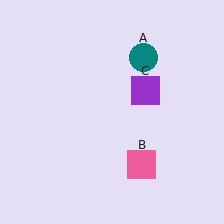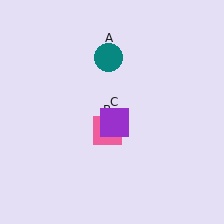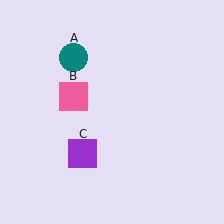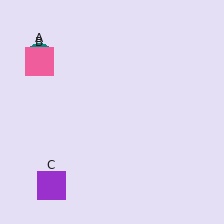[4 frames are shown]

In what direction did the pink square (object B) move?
The pink square (object B) moved up and to the left.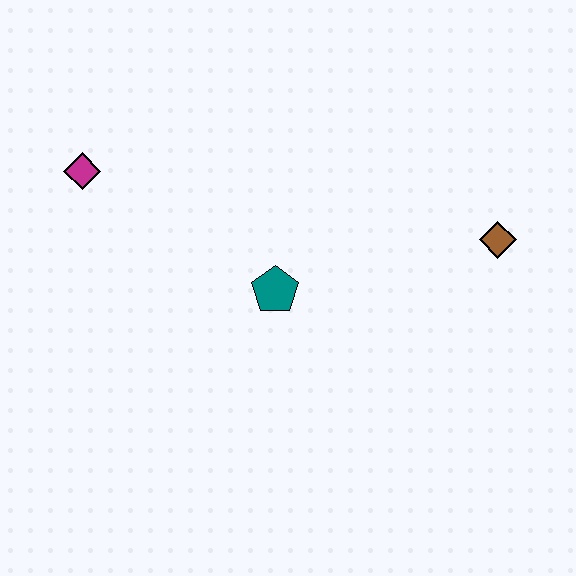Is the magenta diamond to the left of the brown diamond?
Yes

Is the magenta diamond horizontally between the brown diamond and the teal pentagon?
No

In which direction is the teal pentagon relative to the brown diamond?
The teal pentagon is to the left of the brown diamond.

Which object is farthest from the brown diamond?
The magenta diamond is farthest from the brown diamond.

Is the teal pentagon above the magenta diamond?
No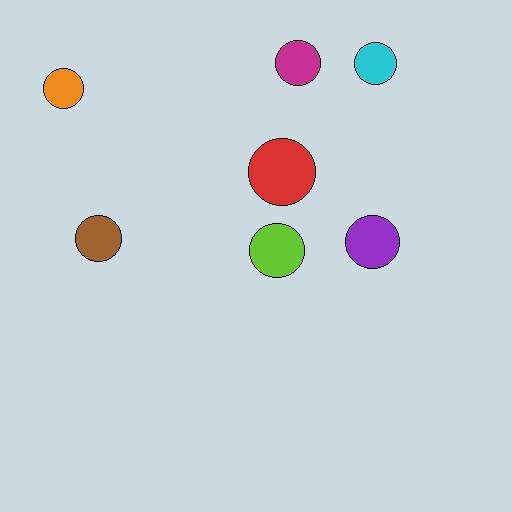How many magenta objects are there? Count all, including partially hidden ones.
There is 1 magenta object.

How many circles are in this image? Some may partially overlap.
There are 7 circles.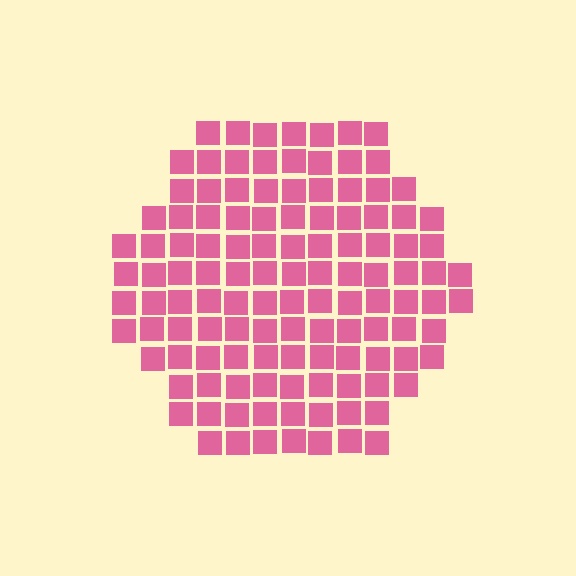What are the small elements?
The small elements are squares.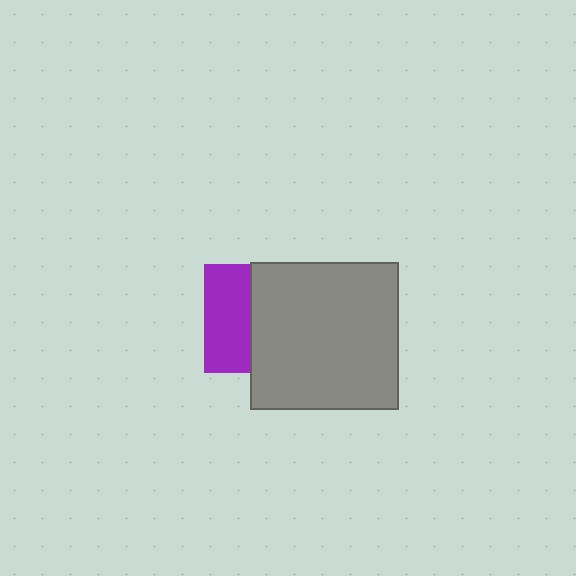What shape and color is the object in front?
The object in front is a gray square.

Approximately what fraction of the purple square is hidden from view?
Roughly 58% of the purple square is hidden behind the gray square.